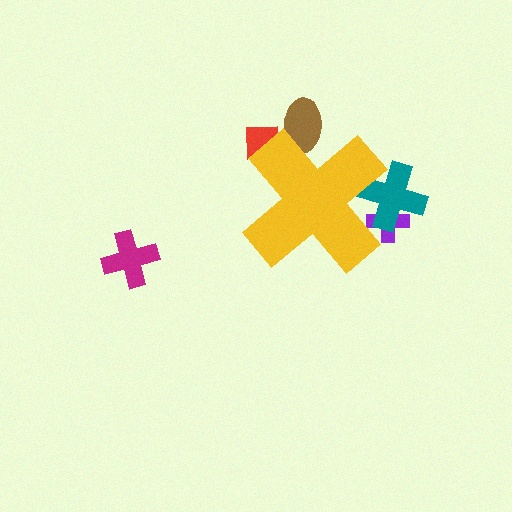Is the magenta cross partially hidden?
No, the magenta cross is fully visible.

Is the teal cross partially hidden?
Yes, the teal cross is partially hidden behind the yellow cross.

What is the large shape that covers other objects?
A yellow cross.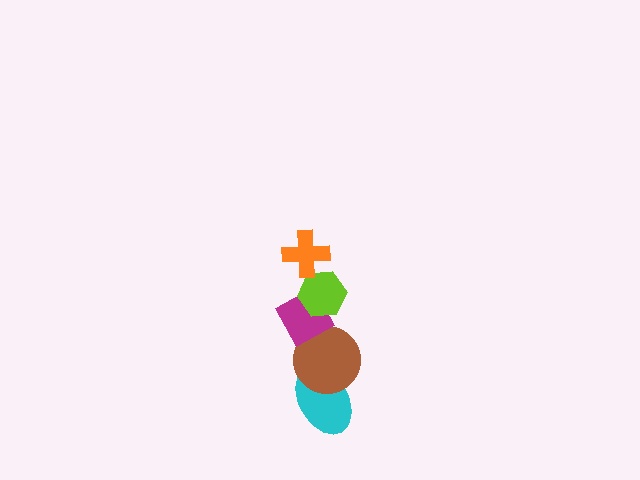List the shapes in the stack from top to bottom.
From top to bottom: the orange cross, the lime hexagon, the magenta diamond, the brown circle, the cyan ellipse.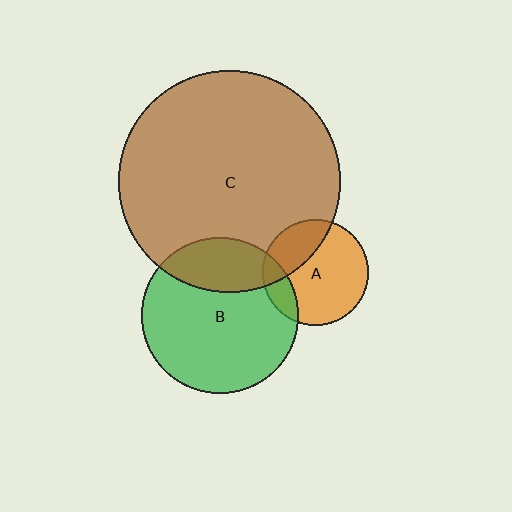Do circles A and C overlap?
Yes.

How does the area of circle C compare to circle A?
Approximately 4.4 times.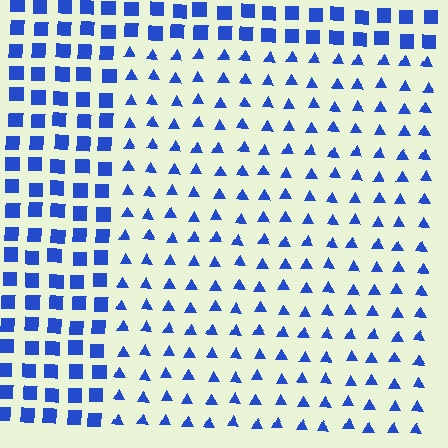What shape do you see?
I see a rectangle.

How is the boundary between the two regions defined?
The boundary is defined by a change in element shape: triangles inside vs. squares outside. All elements share the same color and spacing.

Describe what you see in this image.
The image is filled with small blue elements arranged in a uniform grid. A rectangle-shaped region contains triangles, while the surrounding area contains squares. The boundary is defined purely by the change in element shape.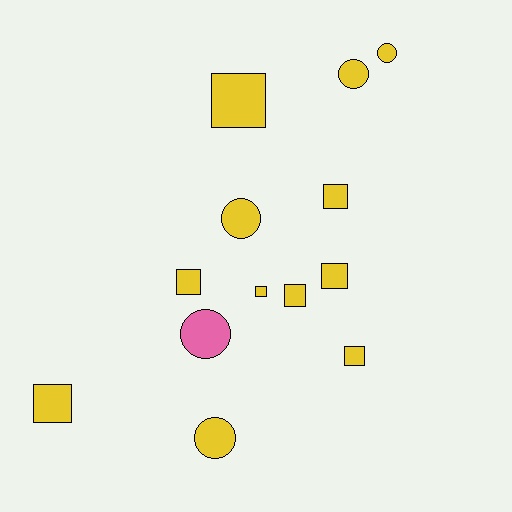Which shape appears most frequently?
Square, with 8 objects.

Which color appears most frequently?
Yellow, with 12 objects.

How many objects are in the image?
There are 13 objects.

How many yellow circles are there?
There are 4 yellow circles.